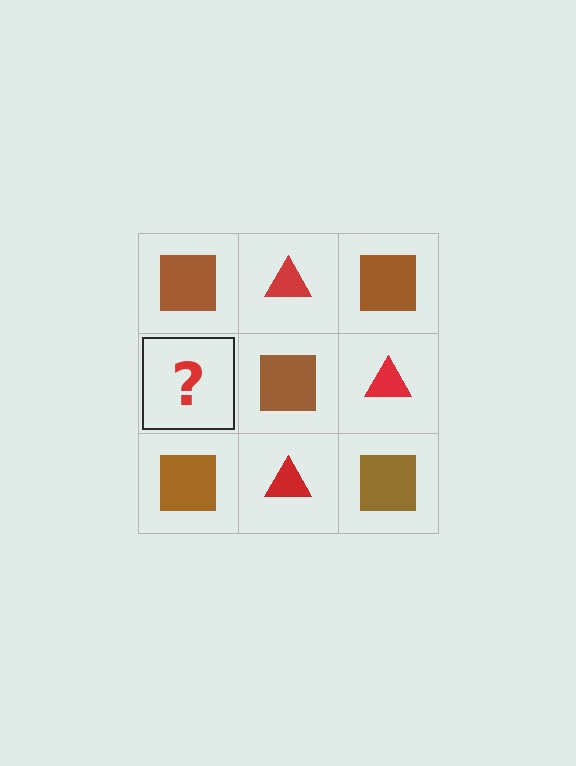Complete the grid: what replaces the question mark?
The question mark should be replaced with a red triangle.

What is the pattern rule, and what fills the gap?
The rule is that it alternates brown square and red triangle in a checkerboard pattern. The gap should be filled with a red triangle.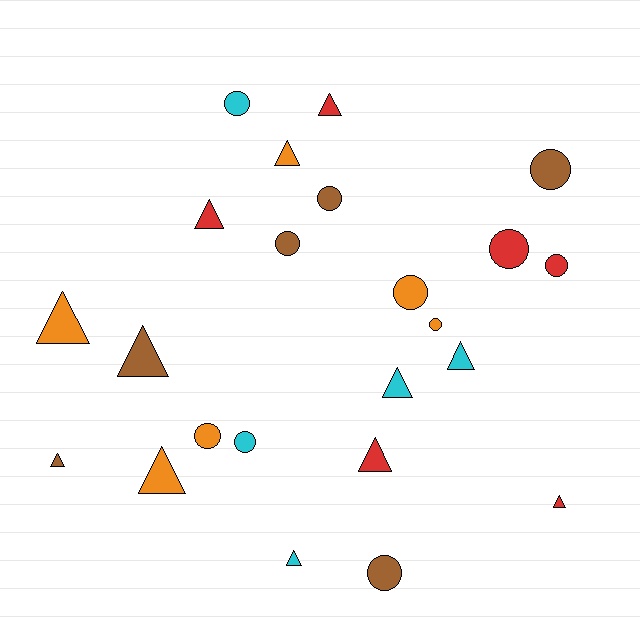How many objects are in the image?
There are 23 objects.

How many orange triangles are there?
There are 3 orange triangles.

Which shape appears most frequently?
Triangle, with 12 objects.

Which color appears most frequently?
Red, with 6 objects.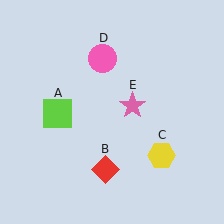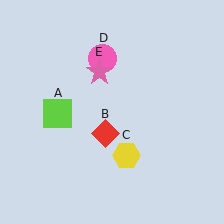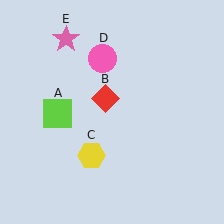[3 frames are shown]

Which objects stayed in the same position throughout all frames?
Lime square (object A) and pink circle (object D) remained stationary.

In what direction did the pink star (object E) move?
The pink star (object E) moved up and to the left.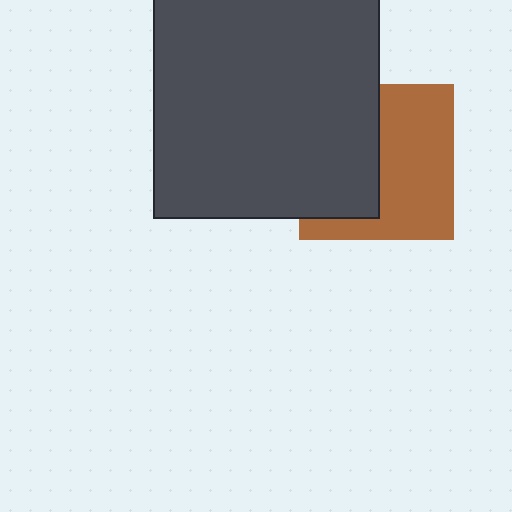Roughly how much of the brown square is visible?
About half of it is visible (roughly 55%).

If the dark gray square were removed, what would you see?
You would see the complete brown square.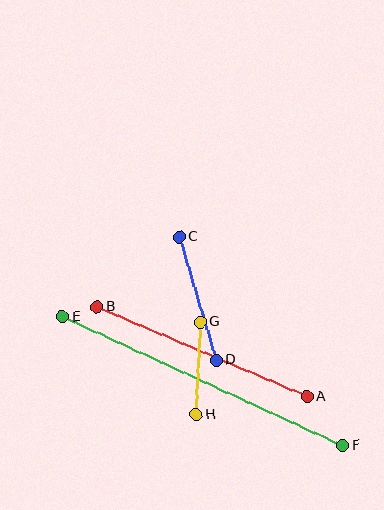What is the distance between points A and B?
The distance is approximately 229 pixels.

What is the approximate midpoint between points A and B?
The midpoint is at approximately (202, 352) pixels.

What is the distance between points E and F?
The distance is approximately 309 pixels.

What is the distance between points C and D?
The distance is approximately 129 pixels.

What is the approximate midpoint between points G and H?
The midpoint is at approximately (198, 368) pixels.